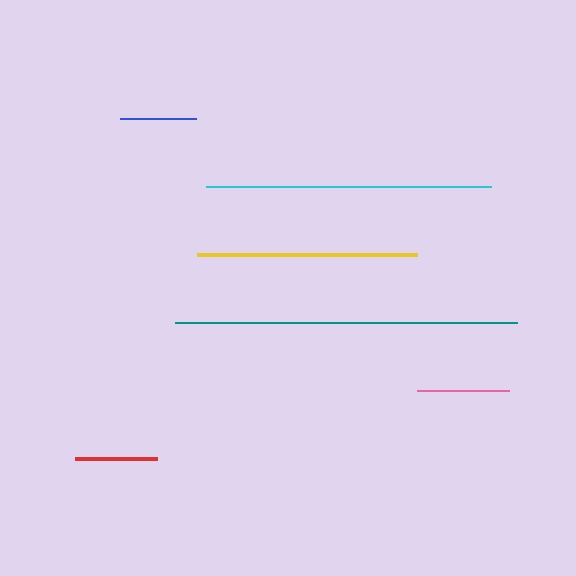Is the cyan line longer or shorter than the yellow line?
The cyan line is longer than the yellow line.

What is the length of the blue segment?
The blue segment is approximately 76 pixels long.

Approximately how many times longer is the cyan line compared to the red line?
The cyan line is approximately 3.5 times the length of the red line.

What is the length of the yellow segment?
The yellow segment is approximately 220 pixels long.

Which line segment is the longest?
The teal line is the longest at approximately 343 pixels.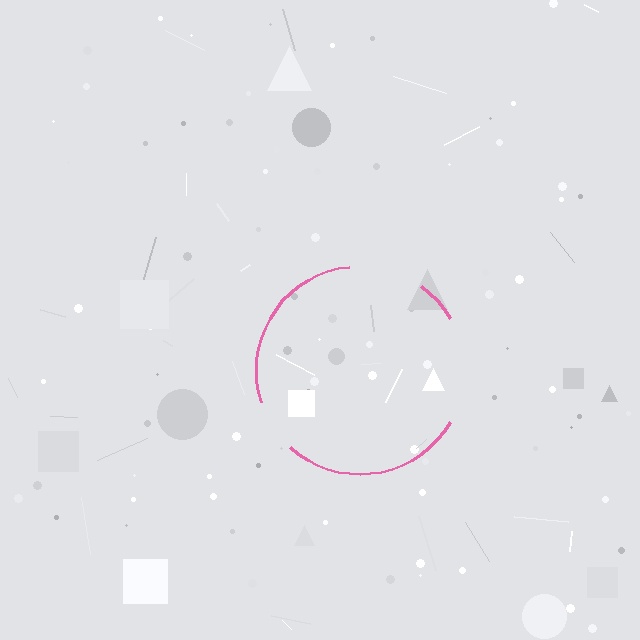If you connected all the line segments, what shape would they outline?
They would outline a circle.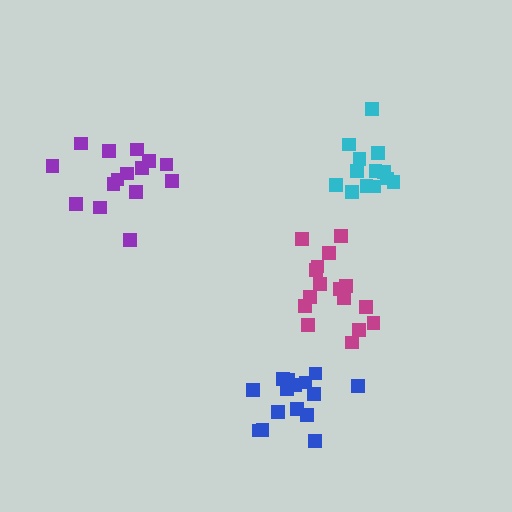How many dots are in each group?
Group 1: 16 dots, Group 2: 16 dots, Group 3: 16 dots, Group 4: 13 dots (61 total).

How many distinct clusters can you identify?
There are 4 distinct clusters.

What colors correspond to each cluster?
The clusters are colored: blue, purple, magenta, cyan.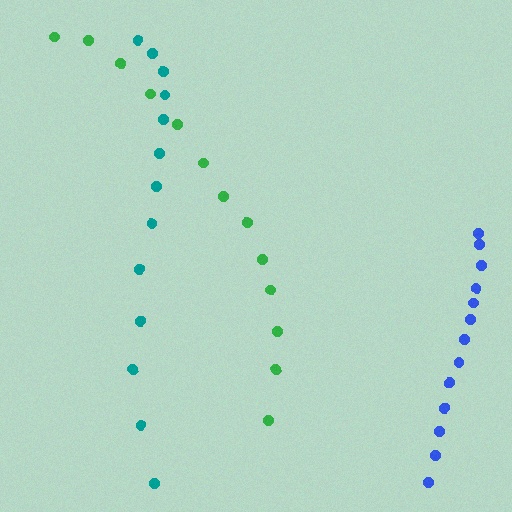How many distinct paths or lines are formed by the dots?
There are 3 distinct paths.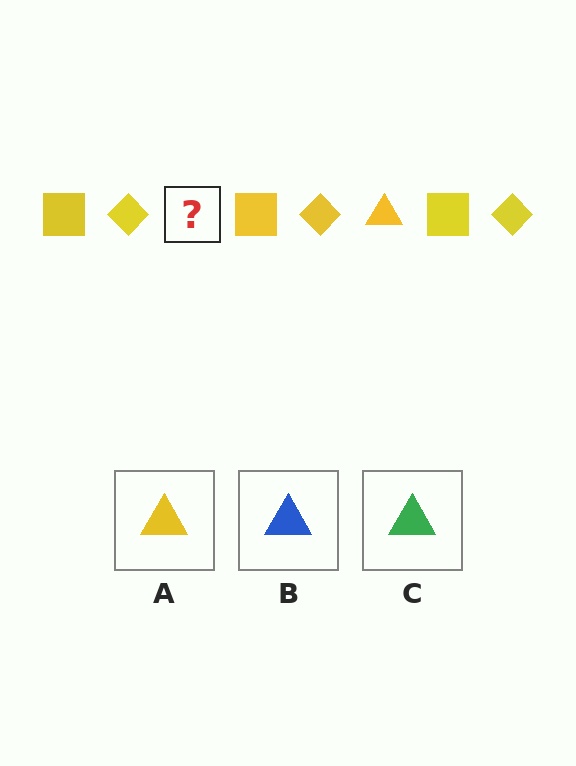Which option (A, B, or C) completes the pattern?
A.